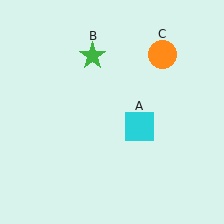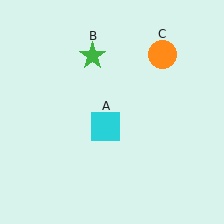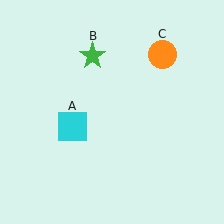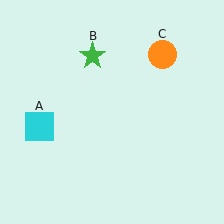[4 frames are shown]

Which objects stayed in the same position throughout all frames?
Green star (object B) and orange circle (object C) remained stationary.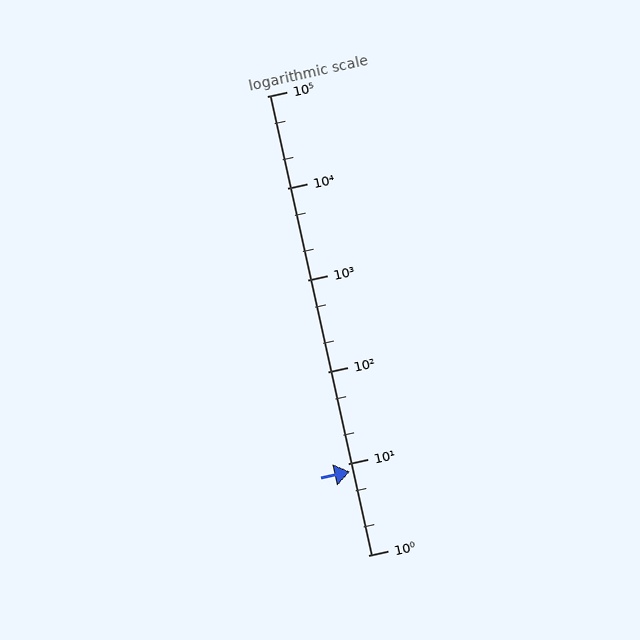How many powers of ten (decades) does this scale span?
The scale spans 5 decades, from 1 to 100000.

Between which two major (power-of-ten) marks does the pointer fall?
The pointer is between 1 and 10.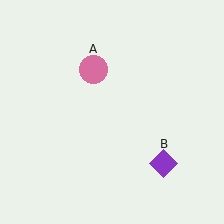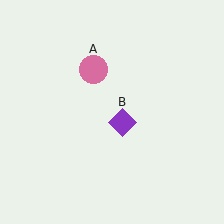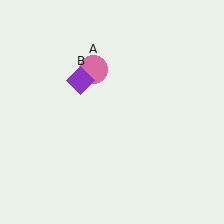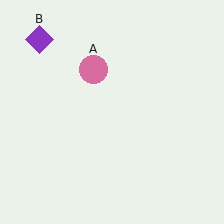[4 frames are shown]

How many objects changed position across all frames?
1 object changed position: purple diamond (object B).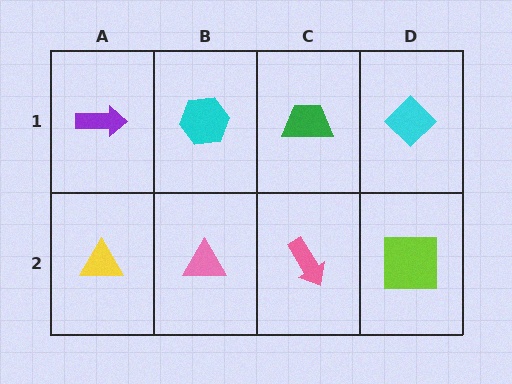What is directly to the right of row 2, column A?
A pink triangle.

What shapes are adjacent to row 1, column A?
A yellow triangle (row 2, column A), a cyan hexagon (row 1, column B).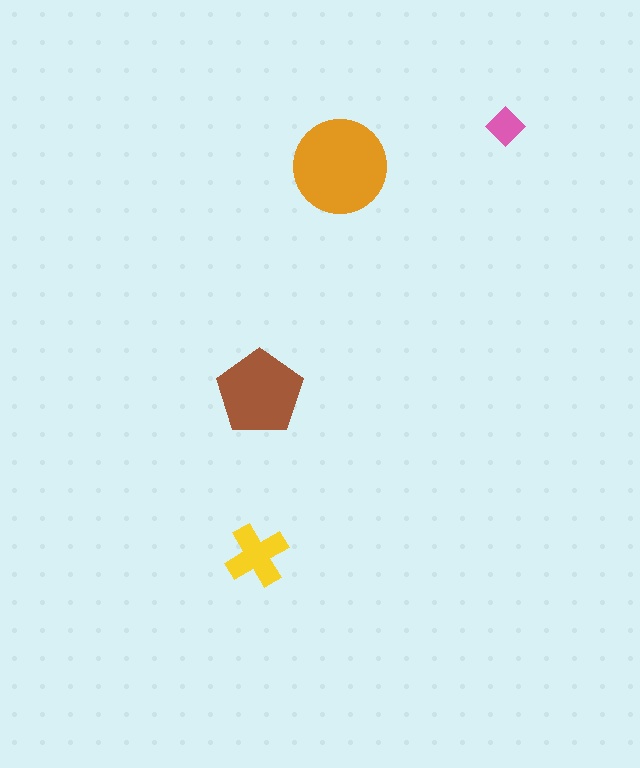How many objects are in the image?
There are 4 objects in the image.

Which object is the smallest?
The pink diamond.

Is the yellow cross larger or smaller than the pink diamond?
Larger.